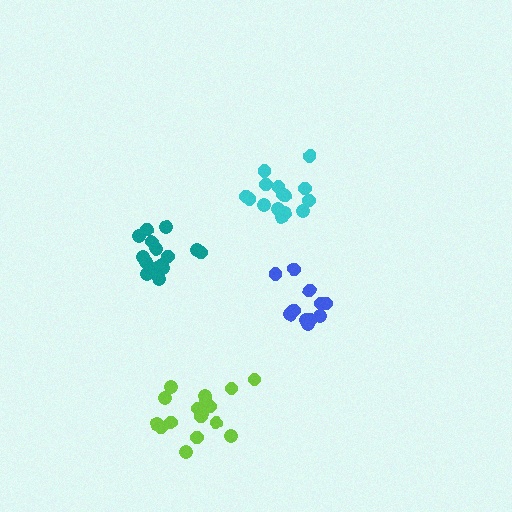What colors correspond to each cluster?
The clusters are colored: cyan, blue, lime, teal.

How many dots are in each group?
Group 1: 15 dots, Group 2: 12 dots, Group 3: 17 dots, Group 4: 15 dots (59 total).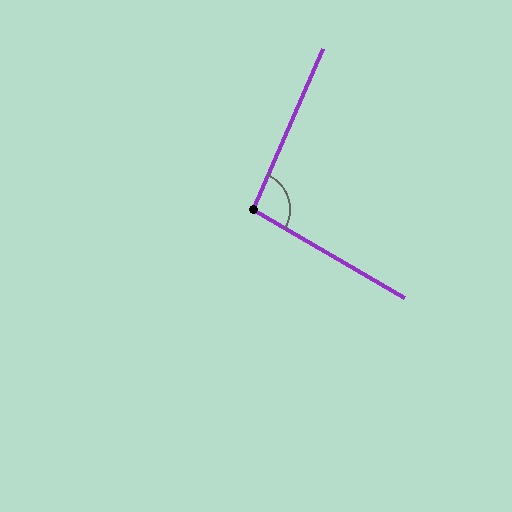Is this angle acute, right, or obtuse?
It is obtuse.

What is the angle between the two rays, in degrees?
Approximately 97 degrees.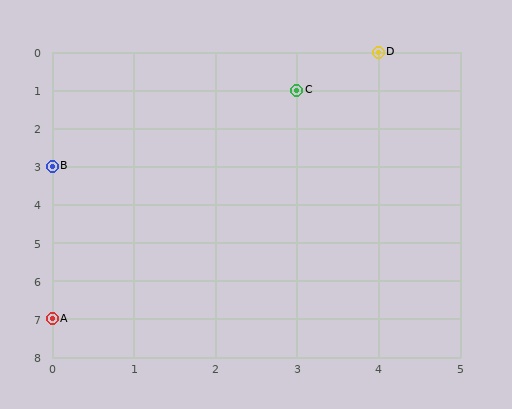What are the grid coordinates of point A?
Point A is at grid coordinates (0, 7).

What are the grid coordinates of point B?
Point B is at grid coordinates (0, 3).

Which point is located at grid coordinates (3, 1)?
Point C is at (3, 1).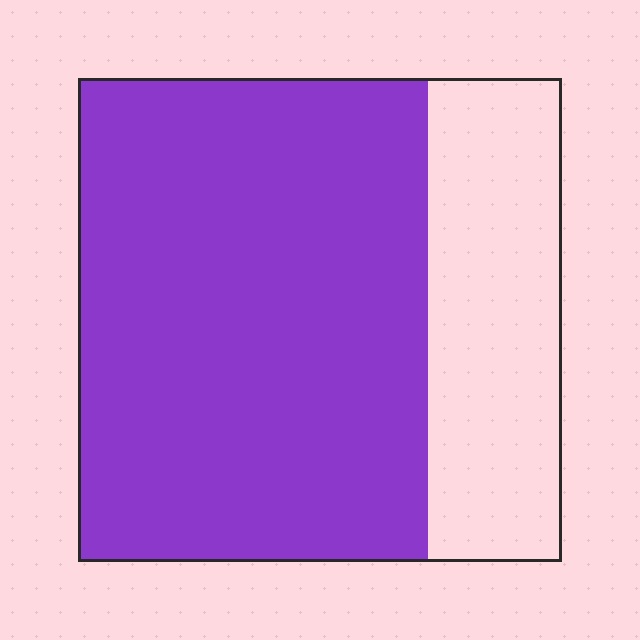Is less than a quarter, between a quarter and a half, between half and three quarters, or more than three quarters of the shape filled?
Between half and three quarters.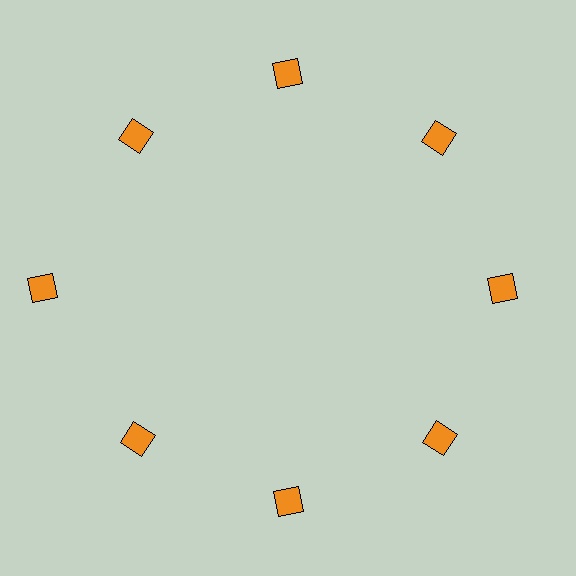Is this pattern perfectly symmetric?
No. The 8 orange squares are arranged in a ring, but one element near the 9 o'clock position is pushed outward from the center, breaking the 8-fold rotational symmetry.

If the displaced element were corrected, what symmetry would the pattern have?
It would have 8-fold rotational symmetry — the pattern would map onto itself every 45 degrees.